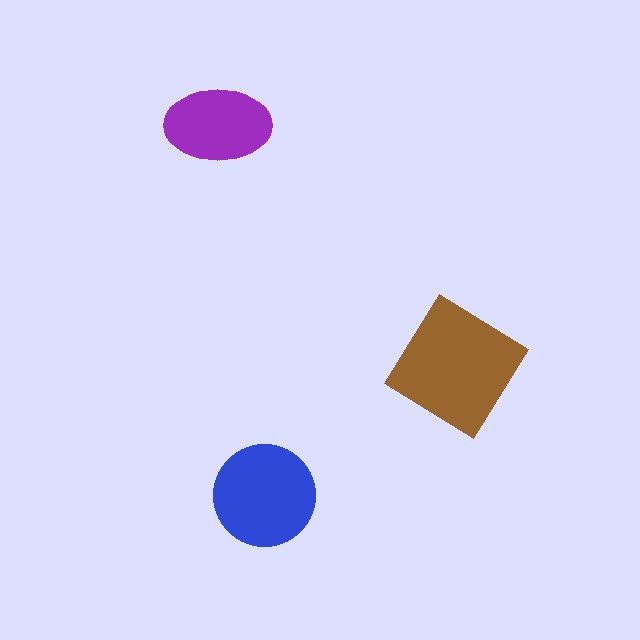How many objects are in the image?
There are 3 objects in the image.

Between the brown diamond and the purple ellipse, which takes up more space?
The brown diamond.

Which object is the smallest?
The purple ellipse.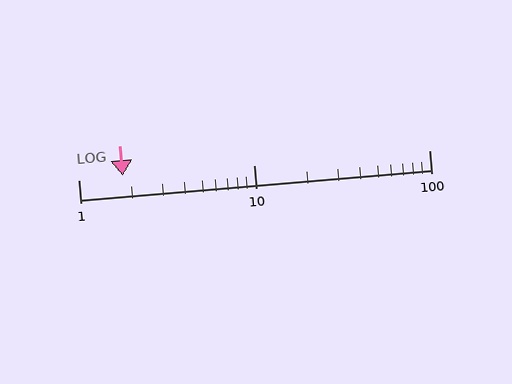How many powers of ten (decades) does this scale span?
The scale spans 2 decades, from 1 to 100.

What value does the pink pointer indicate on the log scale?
The pointer indicates approximately 1.8.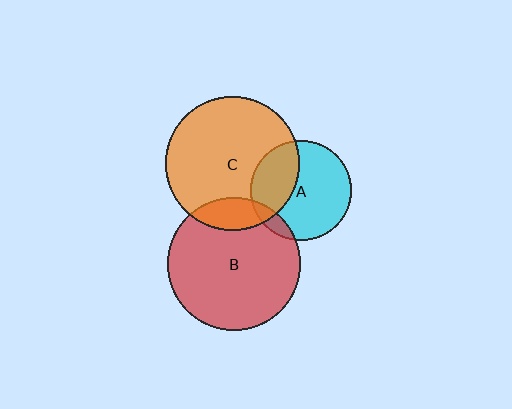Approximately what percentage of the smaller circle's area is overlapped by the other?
Approximately 15%.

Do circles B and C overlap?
Yes.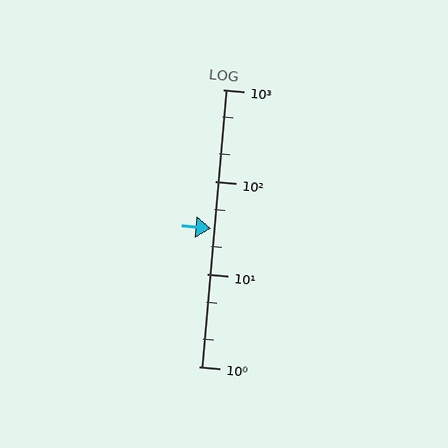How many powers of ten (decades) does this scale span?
The scale spans 3 decades, from 1 to 1000.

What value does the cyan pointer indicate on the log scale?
The pointer indicates approximately 31.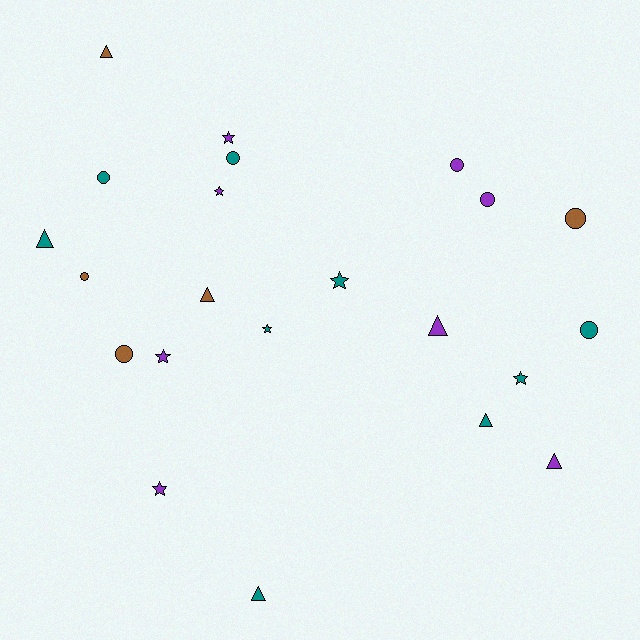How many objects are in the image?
There are 22 objects.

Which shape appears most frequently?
Circle, with 8 objects.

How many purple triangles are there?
There are 2 purple triangles.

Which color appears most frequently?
Teal, with 9 objects.